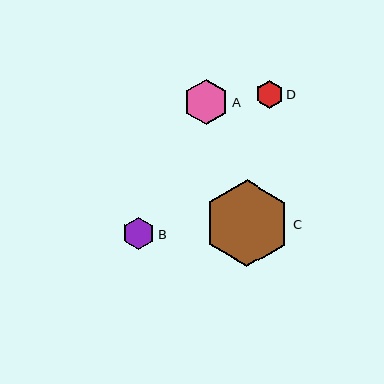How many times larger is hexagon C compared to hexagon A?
Hexagon C is approximately 1.9 times the size of hexagon A.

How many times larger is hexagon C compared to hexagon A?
Hexagon C is approximately 1.9 times the size of hexagon A.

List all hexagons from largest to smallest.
From largest to smallest: C, A, B, D.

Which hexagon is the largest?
Hexagon C is the largest with a size of approximately 86 pixels.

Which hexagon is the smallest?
Hexagon D is the smallest with a size of approximately 28 pixels.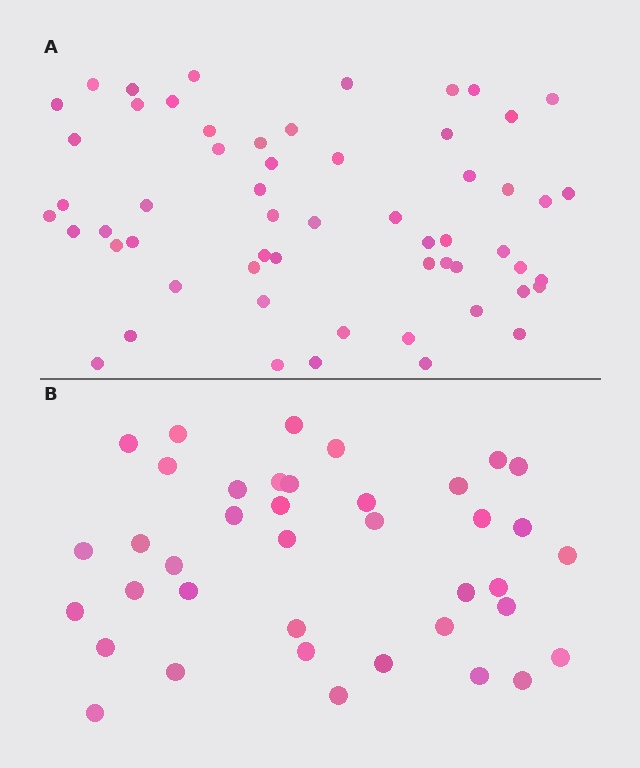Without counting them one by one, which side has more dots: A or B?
Region A (the top region) has more dots.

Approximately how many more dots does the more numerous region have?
Region A has approximately 20 more dots than region B.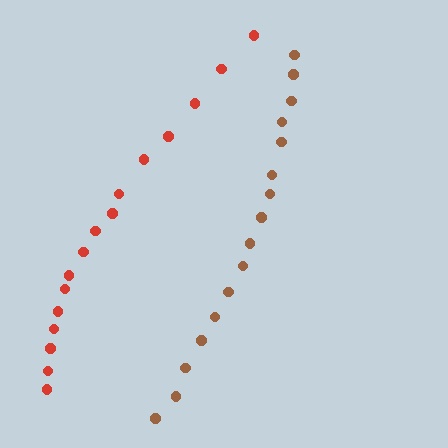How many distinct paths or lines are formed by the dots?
There are 2 distinct paths.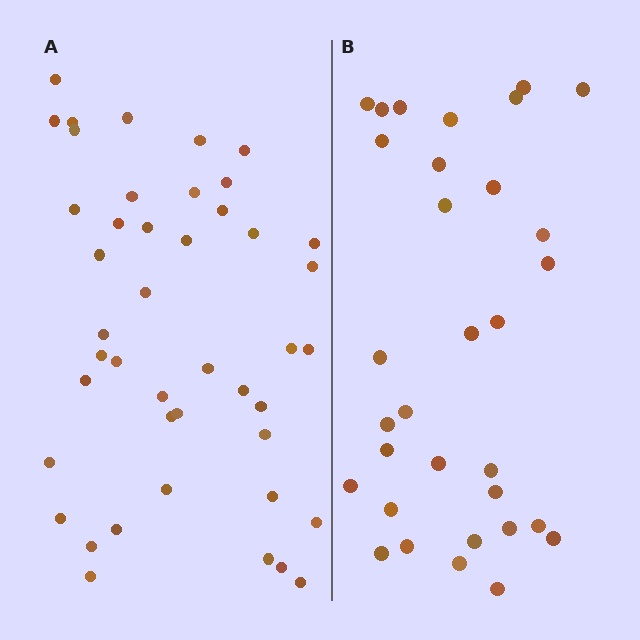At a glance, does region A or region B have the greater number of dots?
Region A (the left region) has more dots.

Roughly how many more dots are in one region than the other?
Region A has roughly 12 or so more dots than region B.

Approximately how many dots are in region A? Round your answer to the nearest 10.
About 40 dots. (The exact count is 44, which rounds to 40.)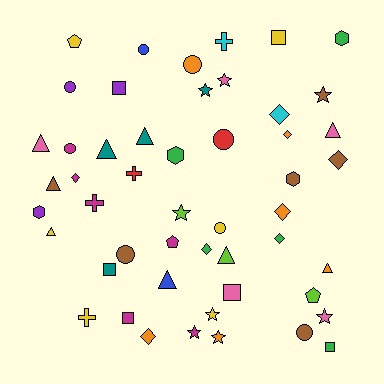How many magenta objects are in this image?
There are 6 magenta objects.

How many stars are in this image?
There are 8 stars.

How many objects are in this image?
There are 50 objects.